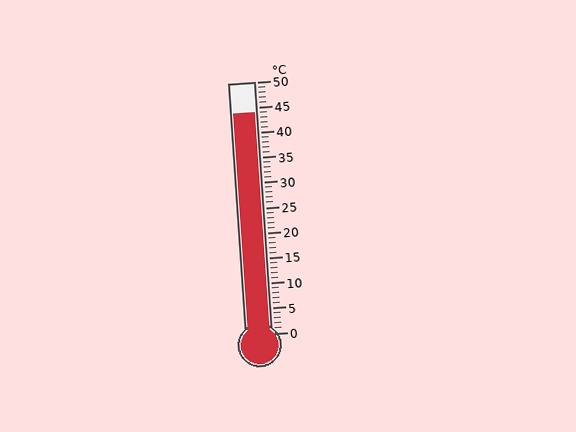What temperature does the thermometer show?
The thermometer shows approximately 44°C.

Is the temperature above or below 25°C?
The temperature is above 25°C.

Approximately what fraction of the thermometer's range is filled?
The thermometer is filled to approximately 90% of its range.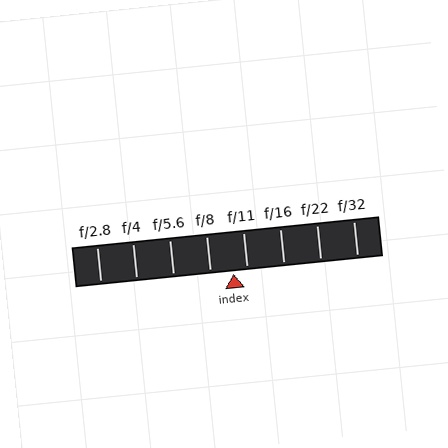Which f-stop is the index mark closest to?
The index mark is closest to f/11.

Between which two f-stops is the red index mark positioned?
The index mark is between f/8 and f/11.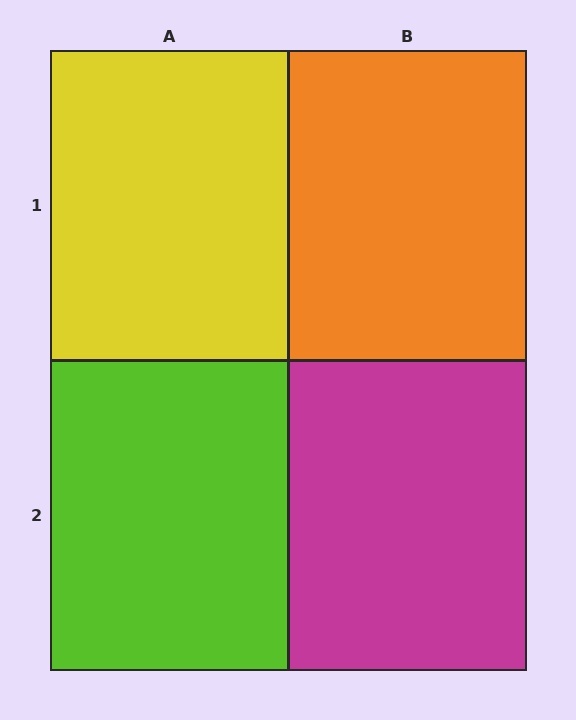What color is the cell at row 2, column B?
Magenta.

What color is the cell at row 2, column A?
Lime.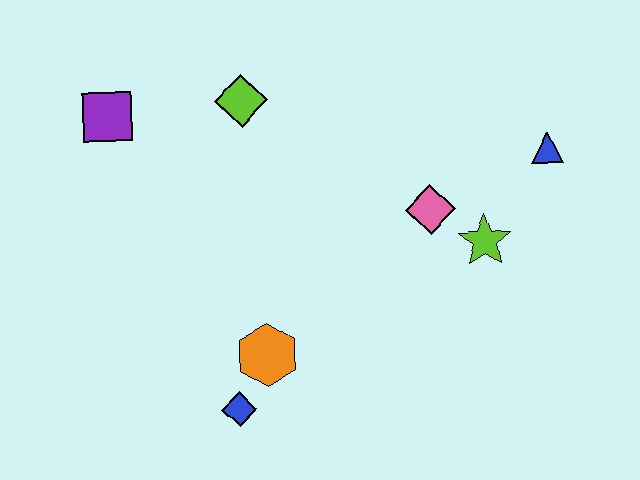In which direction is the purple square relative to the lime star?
The purple square is to the left of the lime star.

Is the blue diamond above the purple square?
No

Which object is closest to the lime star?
The pink diamond is closest to the lime star.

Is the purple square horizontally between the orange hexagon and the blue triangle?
No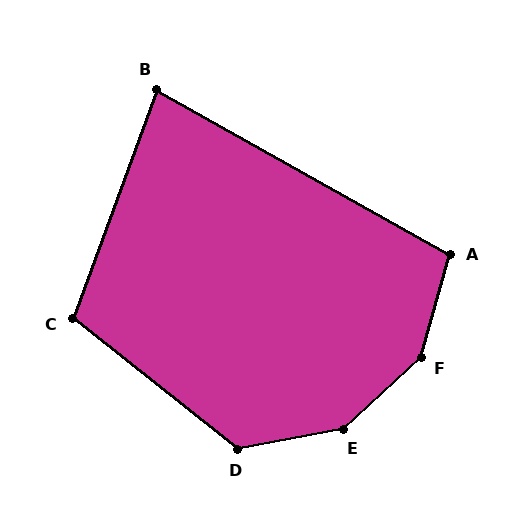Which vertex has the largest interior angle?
F, at approximately 148 degrees.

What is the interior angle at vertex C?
Approximately 108 degrees (obtuse).